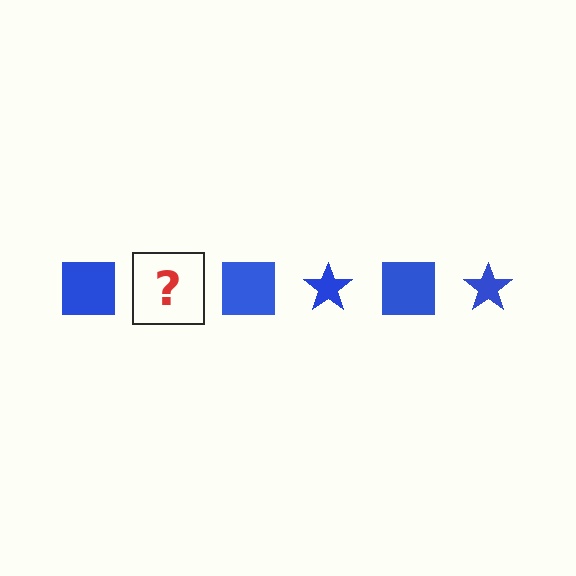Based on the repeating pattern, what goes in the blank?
The blank should be a blue star.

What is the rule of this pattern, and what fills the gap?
The rule is that the pattern cycles through square, star shapes in blue. The gap should be filled with a blue star.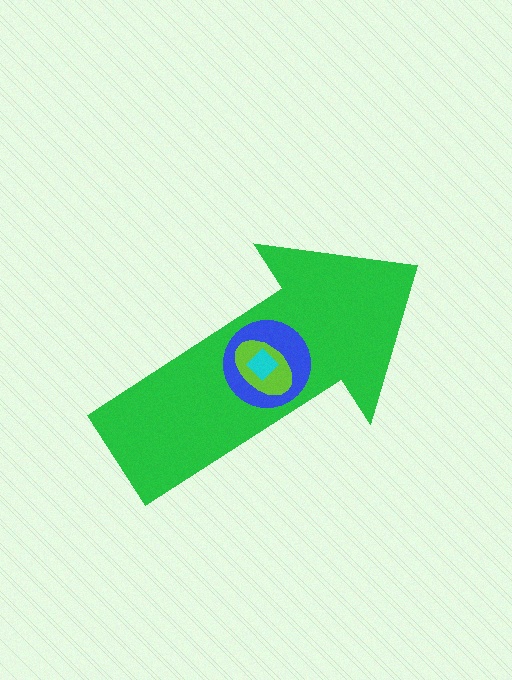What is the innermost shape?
The cyan diamond.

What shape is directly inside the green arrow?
The blue circle.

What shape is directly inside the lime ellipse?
The cyan diamond.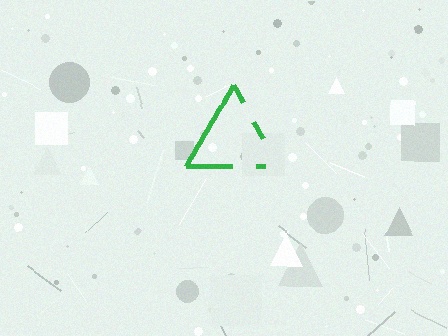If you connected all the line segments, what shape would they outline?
They would outline a triangle.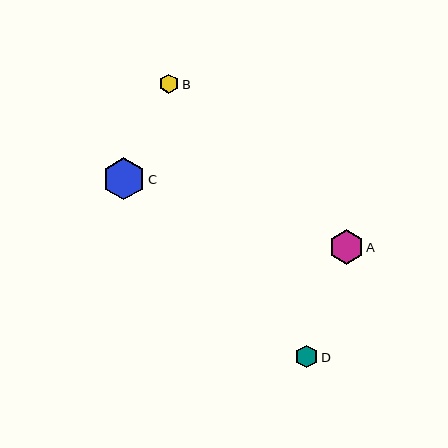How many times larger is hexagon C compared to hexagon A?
Hexagon C is approximately 1.2 times the size of hexagon A.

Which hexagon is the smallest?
Hexagon B is the smallest with a size of approximately 19 pixels.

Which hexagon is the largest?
Hexagon C is the largest with a size of approximately 42 pixels.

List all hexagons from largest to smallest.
From largest to smallest: C, A, D, B.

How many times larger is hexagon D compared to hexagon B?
Hexagon D is approximately 1.2 times the size of hexagon B.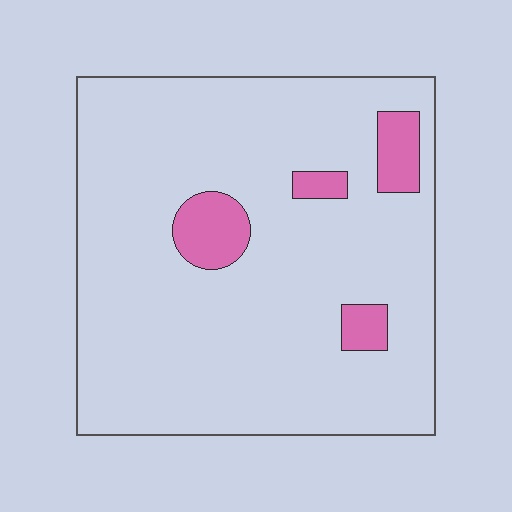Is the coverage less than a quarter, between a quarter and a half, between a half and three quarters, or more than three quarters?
Less than a quarter.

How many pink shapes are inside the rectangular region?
4.